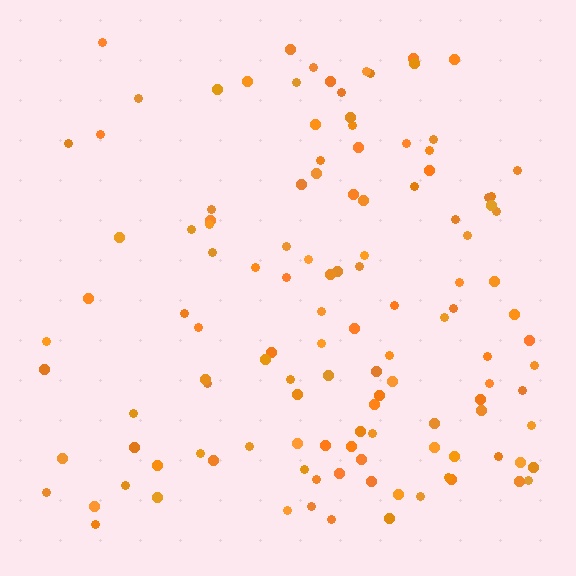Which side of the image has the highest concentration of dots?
The right.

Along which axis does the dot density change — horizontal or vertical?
Horizontal.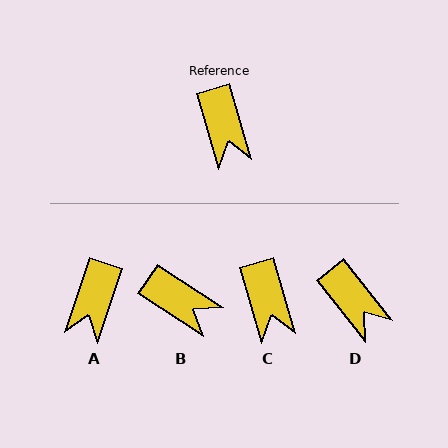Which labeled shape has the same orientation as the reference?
C.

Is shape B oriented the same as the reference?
No, it is off by about 41 degrees.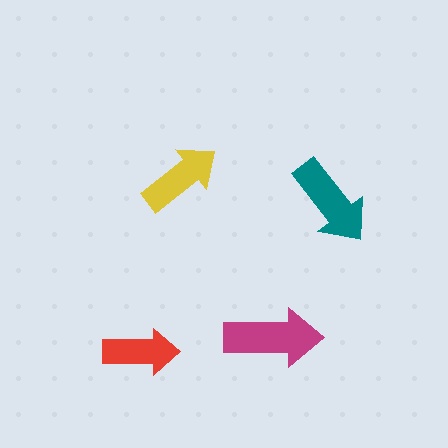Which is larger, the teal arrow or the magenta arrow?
The magenta one.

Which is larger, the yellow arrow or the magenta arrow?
The magenta one.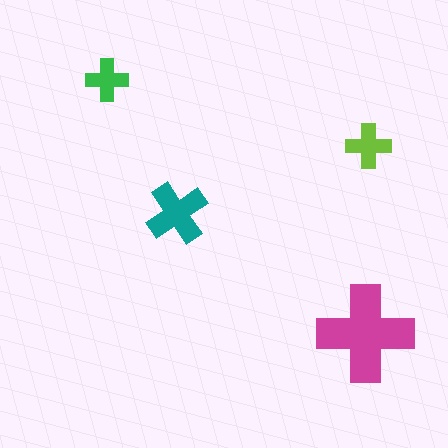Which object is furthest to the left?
The green cross is leftmost.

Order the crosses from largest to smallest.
the magenta one, the teal one, the lime one, the green one.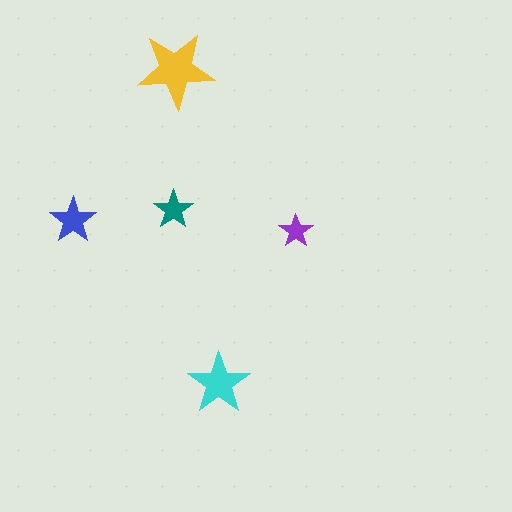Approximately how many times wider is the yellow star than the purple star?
About 2.5 times wider.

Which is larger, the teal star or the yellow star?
The yellow one.